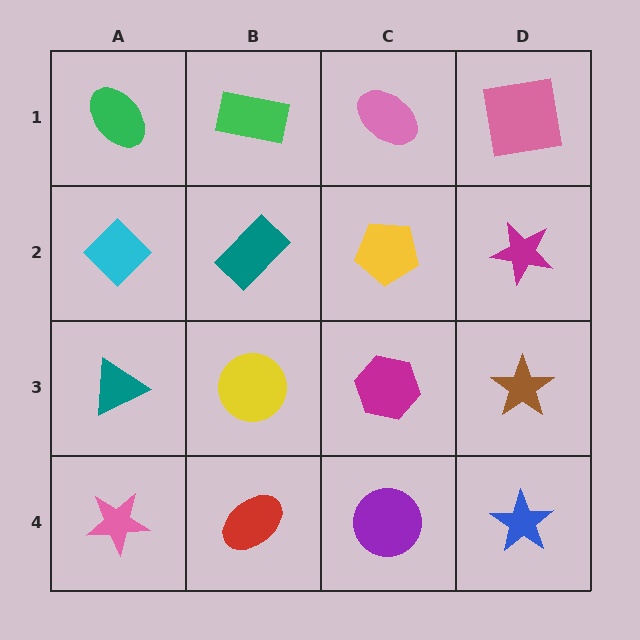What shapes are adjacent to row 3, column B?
A teal rectangle (row 2, column B), a red ellipse (row 4, column B), a teal triangle (row 3, column A), a magenta hexagon (row 3, column C).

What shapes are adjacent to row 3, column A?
A cyan diamond (row 2, column A), a pink star (row 4, column A), a yellow circle (row 3, column B).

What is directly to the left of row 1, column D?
A pink ellipse.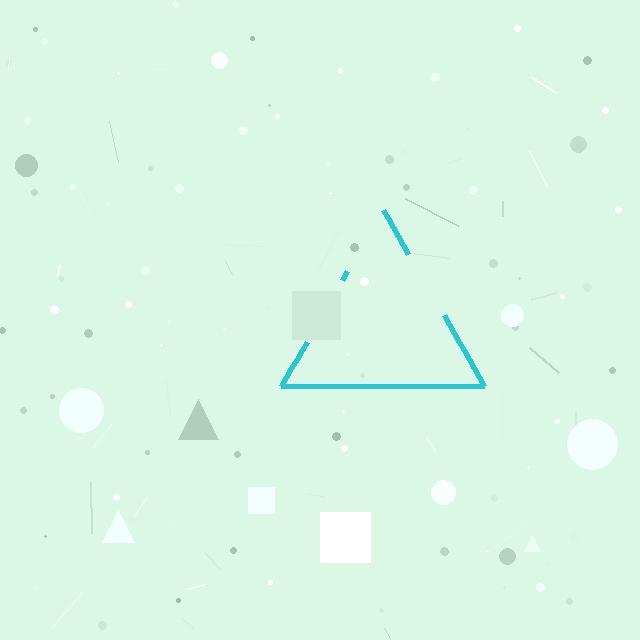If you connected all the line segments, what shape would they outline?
They would outline a triangle.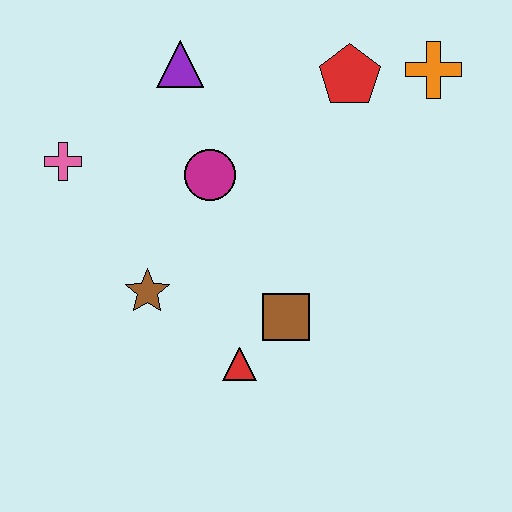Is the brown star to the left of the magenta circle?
Yes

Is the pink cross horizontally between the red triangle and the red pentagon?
No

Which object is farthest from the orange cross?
The pink cross is farthest from the orange cross.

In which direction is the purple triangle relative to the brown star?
The purple triangle is above the brown star.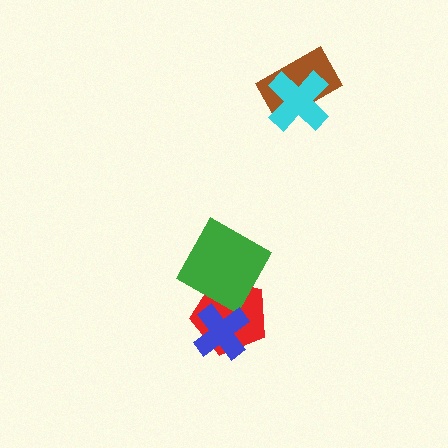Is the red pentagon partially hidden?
Yes, it is partially covered by another shape.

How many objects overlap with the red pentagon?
2 objects overlap with the red pentagon.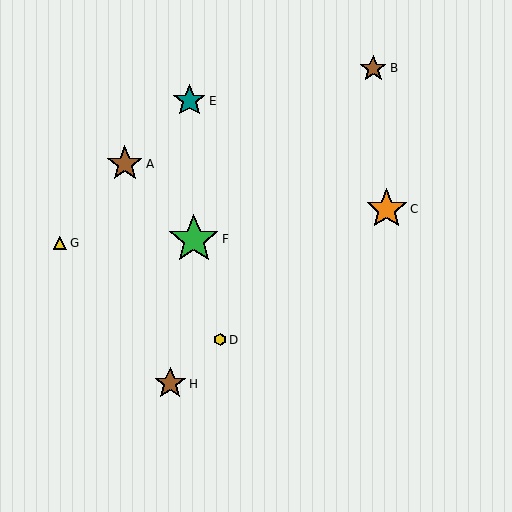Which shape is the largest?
The green star (labeled F) is the largest.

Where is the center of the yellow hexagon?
The center of the yellow hexagon is at (220, 340).